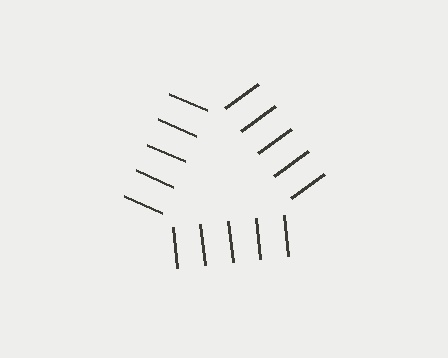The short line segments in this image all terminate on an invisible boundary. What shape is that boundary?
An illusory triangle — the line segments terminate on its edges but no continuous stroke is drawn.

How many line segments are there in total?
15 — 5 along each of the 3 edges.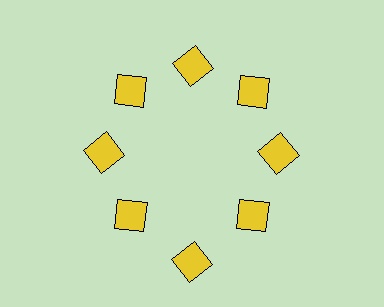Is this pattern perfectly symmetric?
No. The 8 yellow squares are arranged in a ring, but one element near the 6 o'clock position is pushed outward from the center, breaking the 8-fold rotational symmetry.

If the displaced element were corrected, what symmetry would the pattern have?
It would have 8-fold rotational symmetry — the pattern would map onto itself every 45 degrees.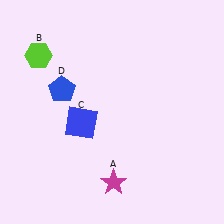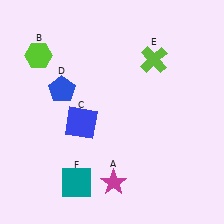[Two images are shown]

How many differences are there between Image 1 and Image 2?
There are 2 differences between the two images.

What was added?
A lime cross (E), a teal square (F) were added in Image 2.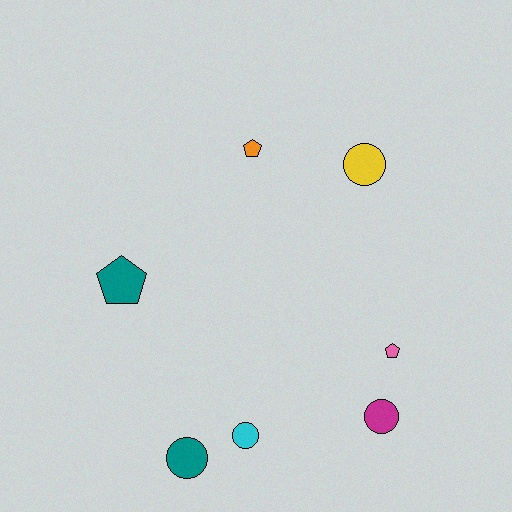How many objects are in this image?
There are 7 objects.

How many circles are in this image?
There are 4 circles.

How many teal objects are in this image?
There are 2 teal objects.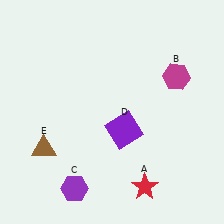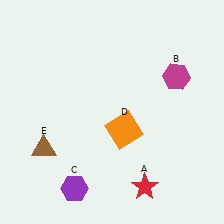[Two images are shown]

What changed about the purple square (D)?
In Image 1, D is purple. In Image 2, it changed to orange.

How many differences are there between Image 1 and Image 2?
There is 1 difference between the two images.